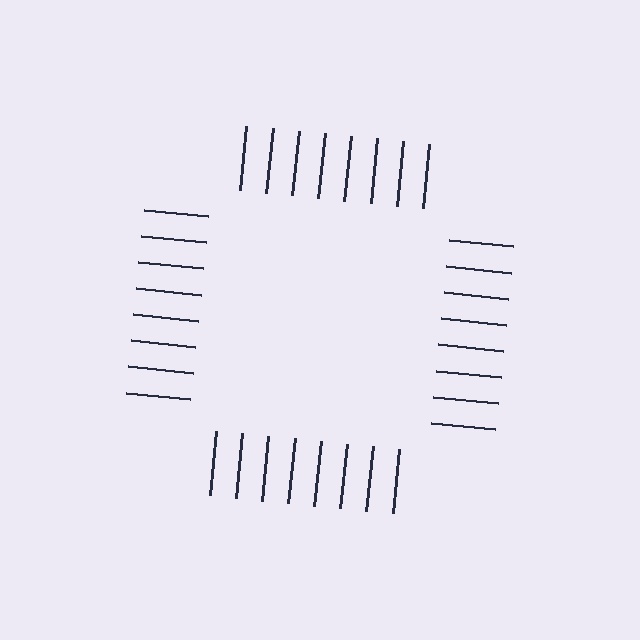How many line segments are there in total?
32 — 8 along each of the 4 edges.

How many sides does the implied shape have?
4 sides — the line-ends trace a square.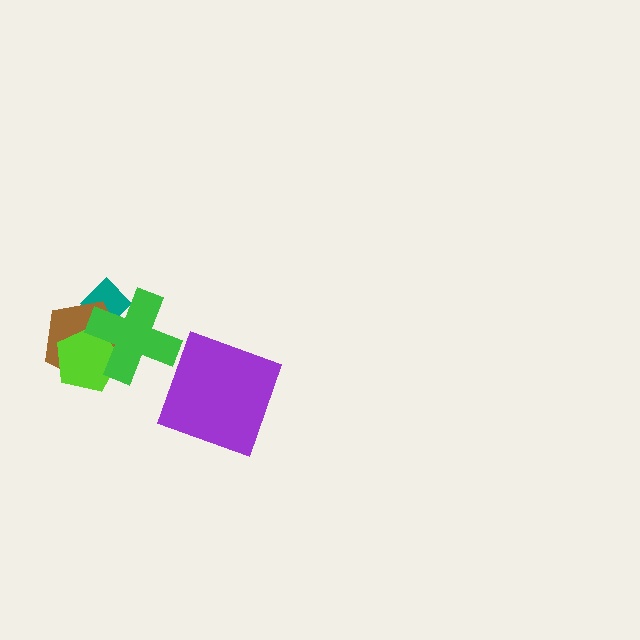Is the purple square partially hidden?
No, no other shape covers it.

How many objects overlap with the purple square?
0 objects overlap with the purple square.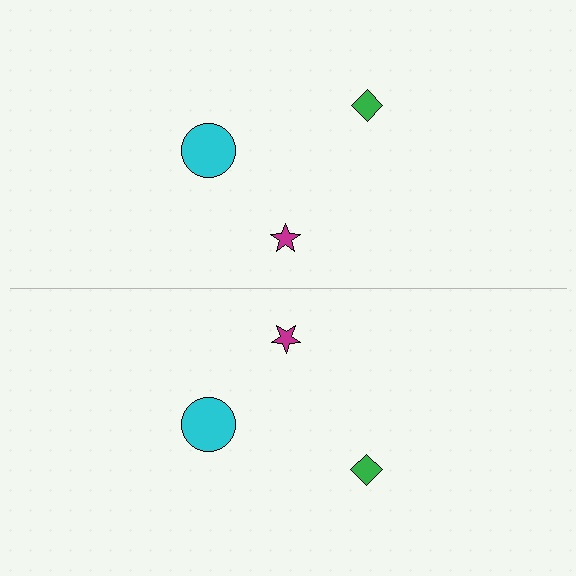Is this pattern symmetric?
Yes, this pattern has bilateral (reflection) symmetry.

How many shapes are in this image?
There are 6 shapes in this image.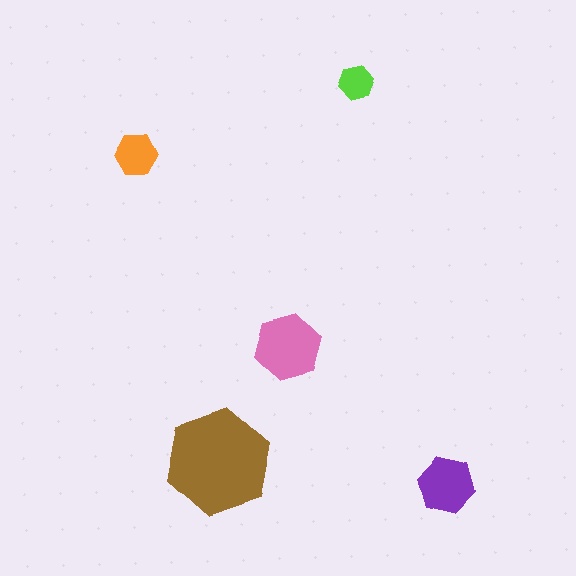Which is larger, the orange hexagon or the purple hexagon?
The purple one.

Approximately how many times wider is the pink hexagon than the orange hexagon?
About 1.5 times wider.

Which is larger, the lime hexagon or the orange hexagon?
The orange one.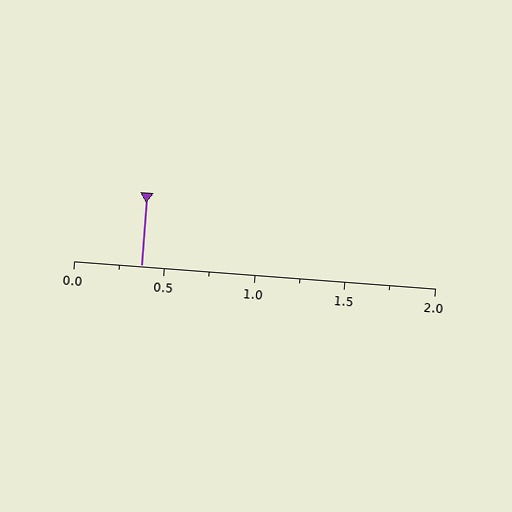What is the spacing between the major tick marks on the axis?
The major ticks are spaced 0.5 apart.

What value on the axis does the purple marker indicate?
The marker indicates approximately 0.38.